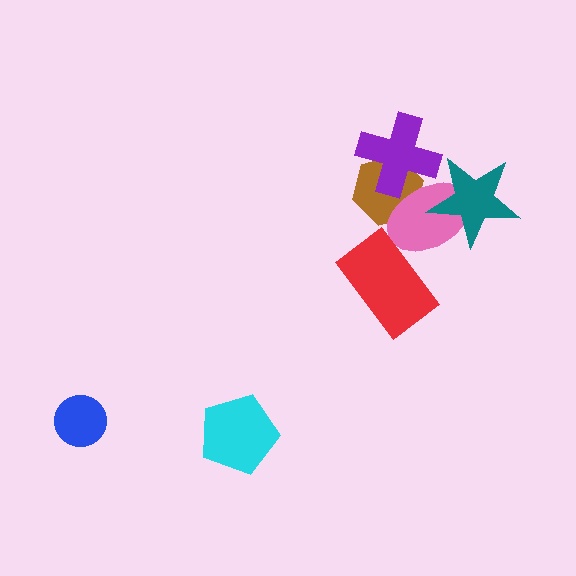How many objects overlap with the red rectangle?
1 object overlaps with the red rectangle.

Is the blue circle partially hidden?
No, no other shape covers it.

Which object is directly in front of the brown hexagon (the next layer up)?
The pink ellipse is directly in front of the brown hexagon.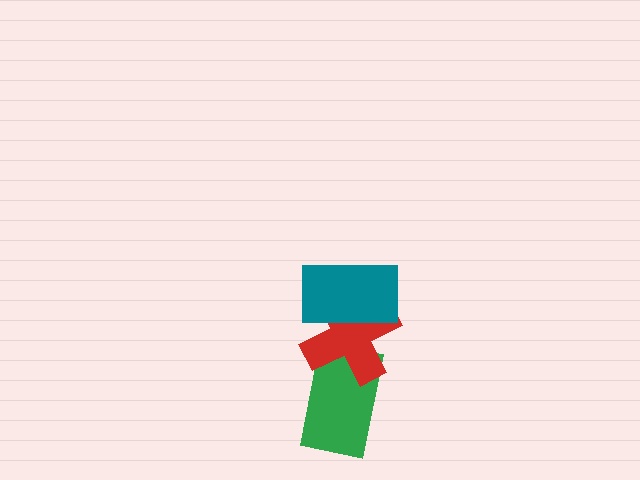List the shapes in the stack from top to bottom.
From top to bottom: the teal rectangle, the red cross, the green rectangle.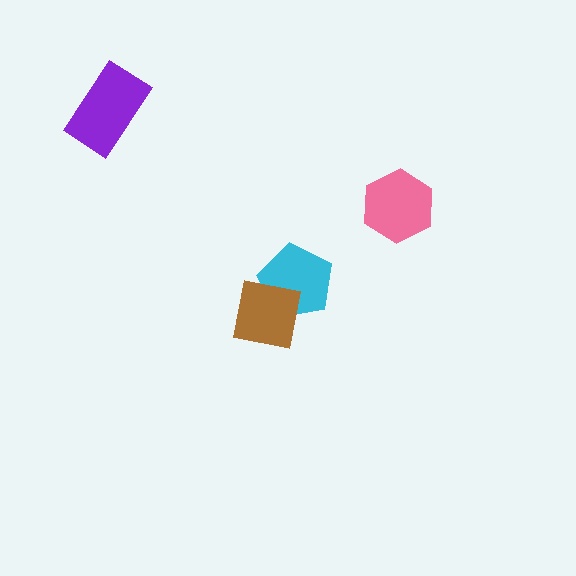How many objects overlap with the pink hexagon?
0 objects overlap with the pink hexagon.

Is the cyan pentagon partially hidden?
Yes, it is partially covered by another shape.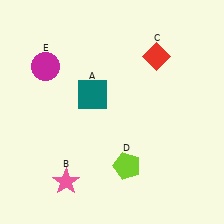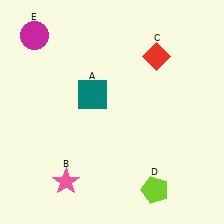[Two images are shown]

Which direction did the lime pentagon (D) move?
The lime pentagon (D) moved right.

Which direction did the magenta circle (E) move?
The magenta circle (E) moved up.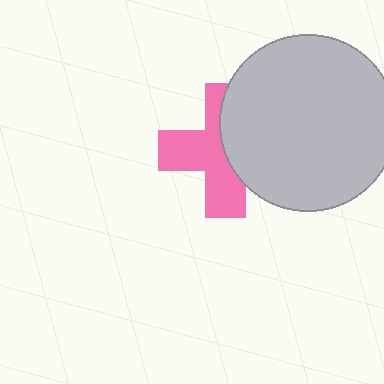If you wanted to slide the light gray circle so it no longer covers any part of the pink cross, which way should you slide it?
Slide it right — that is the most direct way to separate the two shapes.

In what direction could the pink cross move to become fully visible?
The pink cross could move left. That would shift it out from behind the light gray circle entirely.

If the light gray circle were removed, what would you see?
You would see the complete pink cross.